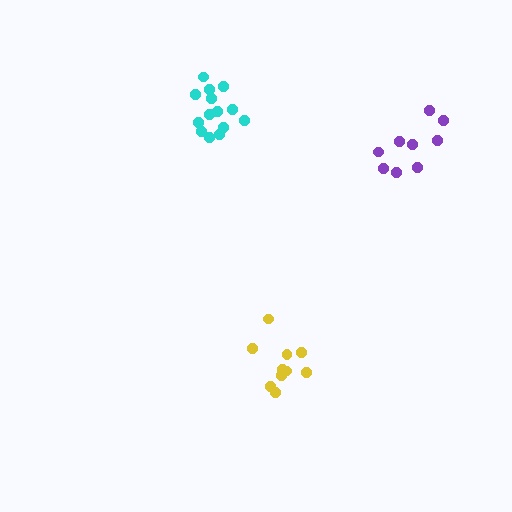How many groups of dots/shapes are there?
There are 3 groups.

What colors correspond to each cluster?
The clusters are colored: cyan, yellow, purple.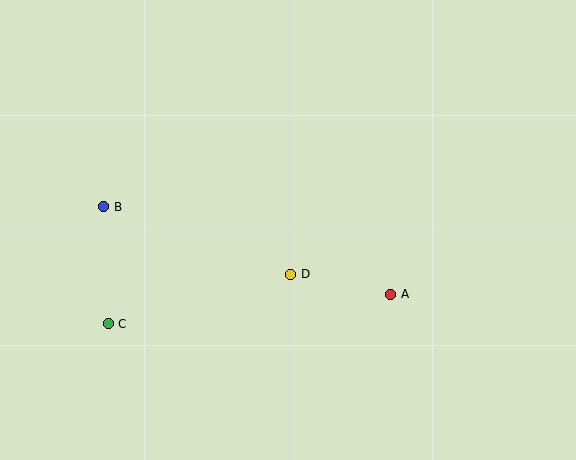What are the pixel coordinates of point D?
Point D is at (291, 274).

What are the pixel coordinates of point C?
Point C is at (108, 324).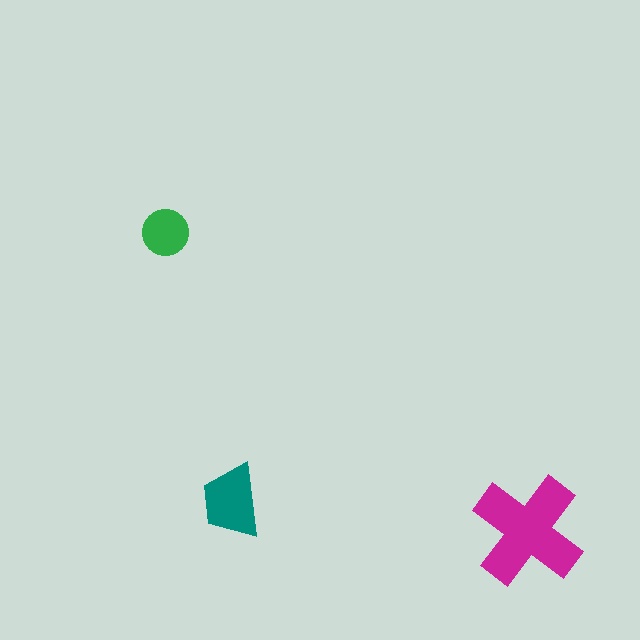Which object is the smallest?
The green circle.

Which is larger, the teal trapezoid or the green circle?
The teal trapezoid.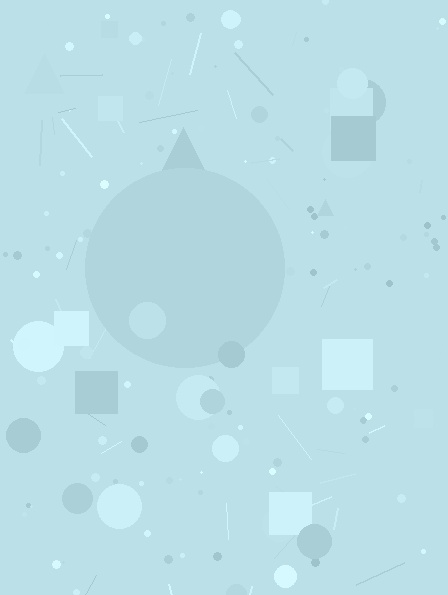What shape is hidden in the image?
A circle is hidden in the image.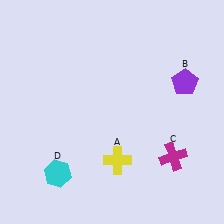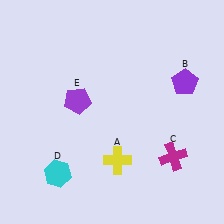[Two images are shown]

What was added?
A purple pentagon (E) was added in Image 2.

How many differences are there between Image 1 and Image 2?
There is 1 difference between the two images.